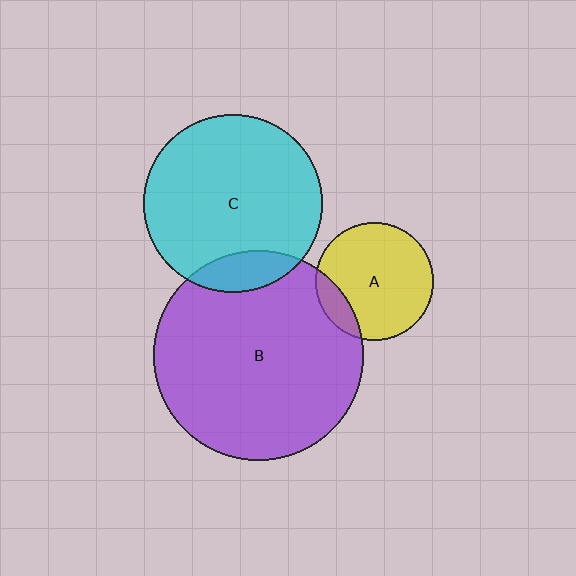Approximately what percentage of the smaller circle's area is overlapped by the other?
Approximately 15%.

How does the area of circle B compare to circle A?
Approximately 3.2 times.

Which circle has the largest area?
Circle B (purple).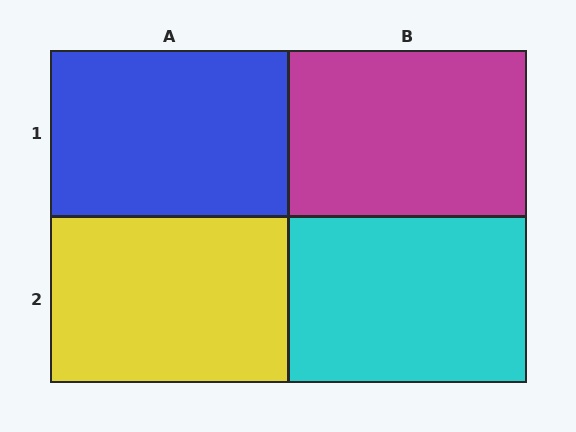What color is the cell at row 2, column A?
Yellow.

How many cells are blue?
1 cell is blue.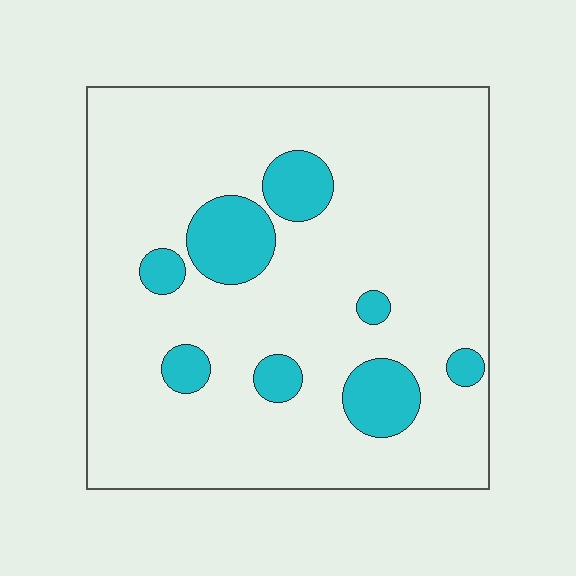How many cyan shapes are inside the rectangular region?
8.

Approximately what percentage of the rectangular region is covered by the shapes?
Approximately 15%.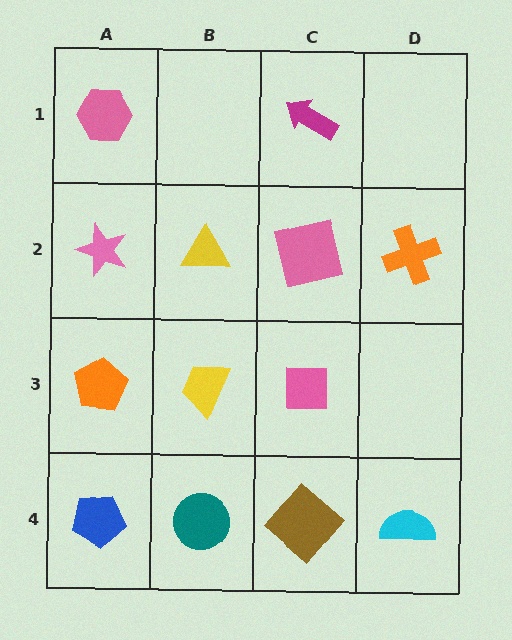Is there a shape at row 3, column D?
No, that cell is empty.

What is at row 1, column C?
A magenta arrow.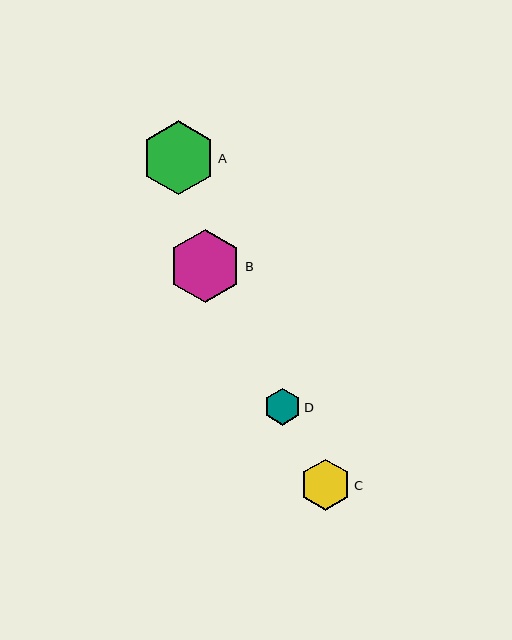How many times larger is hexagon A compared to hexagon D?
Hexagon A is approximately 2.0 times the size of hexagon D.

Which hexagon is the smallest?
Hexagon D is the smallest with a size of approximately 37 pixels.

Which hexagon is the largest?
Hexagon A is the largest with a size of approximately 74 pixels.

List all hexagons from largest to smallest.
From largest to smallest: A, B, C, D.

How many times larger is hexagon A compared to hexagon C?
Hexagon A is approximately 1.5 times the size of hexagon C.